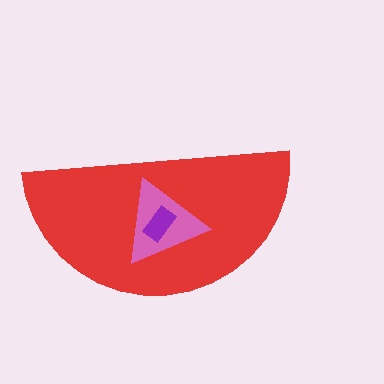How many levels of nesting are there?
3.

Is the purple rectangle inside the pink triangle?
Yes.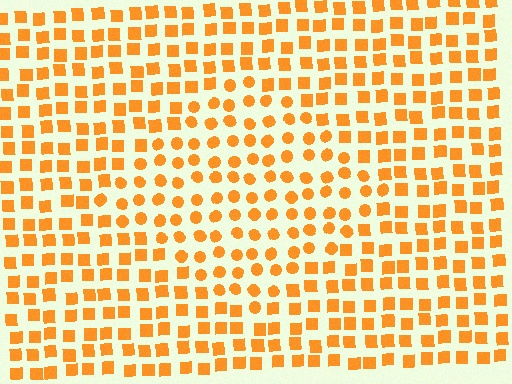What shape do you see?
I see a diamond.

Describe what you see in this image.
The image is filled with small orange elements arranged in a uniform grid. A diamond-shaped region contains circles, while the surrounding area contains squares. The boundary is defined purely by the change in element shape.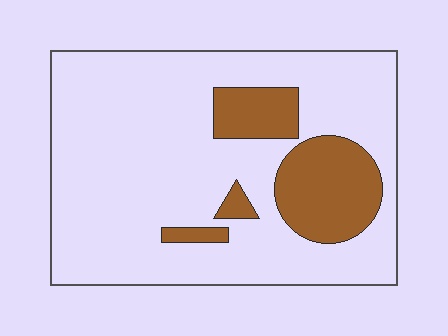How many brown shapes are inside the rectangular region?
4.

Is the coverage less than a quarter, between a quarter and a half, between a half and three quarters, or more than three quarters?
Less than a quarter.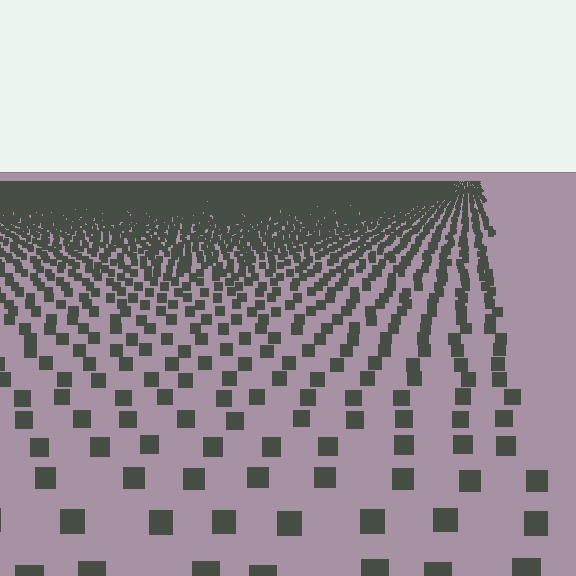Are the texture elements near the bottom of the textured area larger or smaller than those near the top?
Larger. Near the bottom, elements are closer to the viewer and appear at a bigger on-screen size.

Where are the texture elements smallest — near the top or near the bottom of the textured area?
Near the top.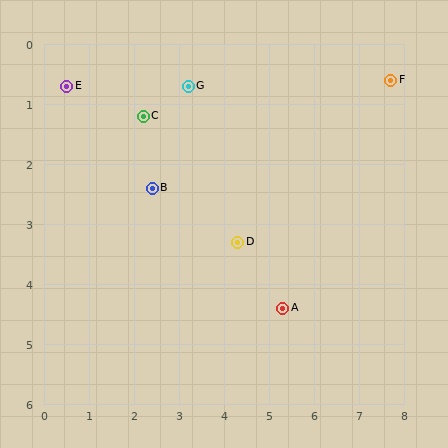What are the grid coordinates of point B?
Point B is at approximately (2.4, 2.4).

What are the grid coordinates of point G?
Point G is at approximately (3.2, 0.7).